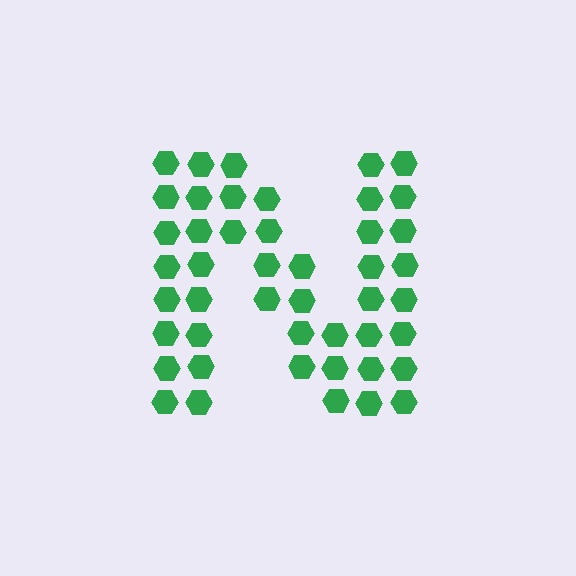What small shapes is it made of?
It is made of small hexagons.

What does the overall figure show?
The overall figure shows the letter N.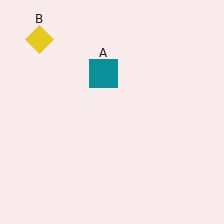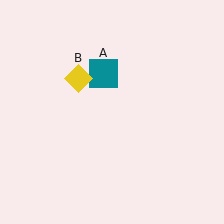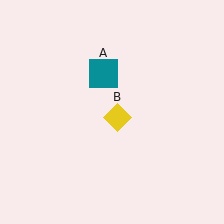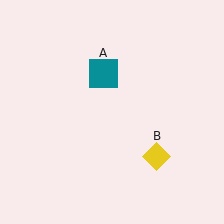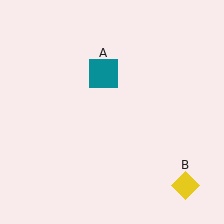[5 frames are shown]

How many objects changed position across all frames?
1 object changed position: yellow diamond (object B).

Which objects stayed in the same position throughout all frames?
Teal square (object A) remained stationary.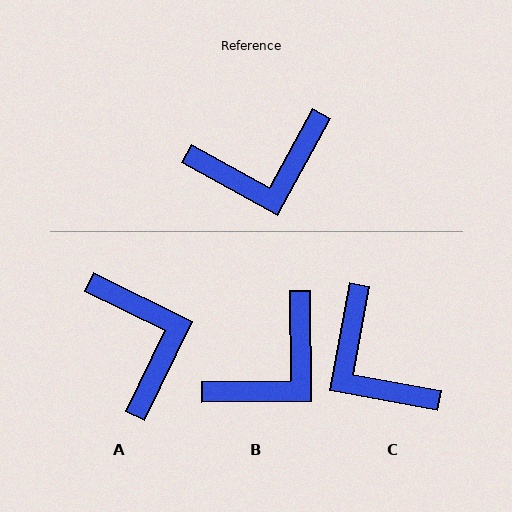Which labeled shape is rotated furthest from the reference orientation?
A, about 93 degrees away.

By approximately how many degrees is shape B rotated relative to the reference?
Approximately 30 degrees counter-clockwise.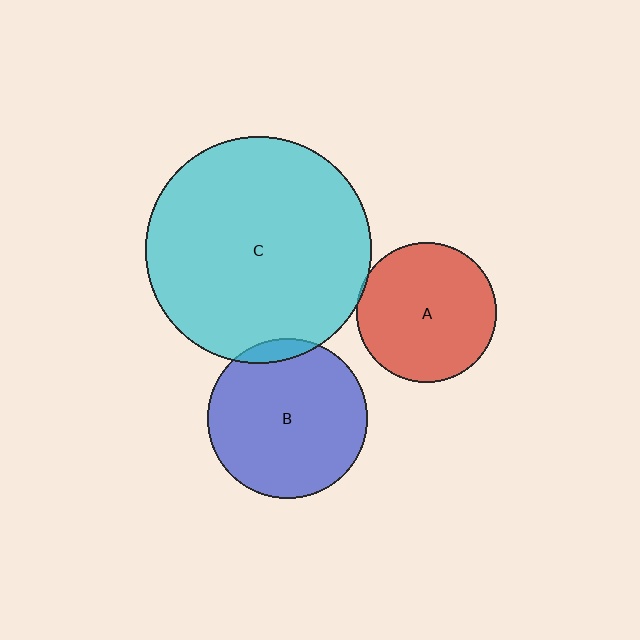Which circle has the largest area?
Circle C (cyan).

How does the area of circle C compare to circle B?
Approximately 2.0 times.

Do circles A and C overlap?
Yes.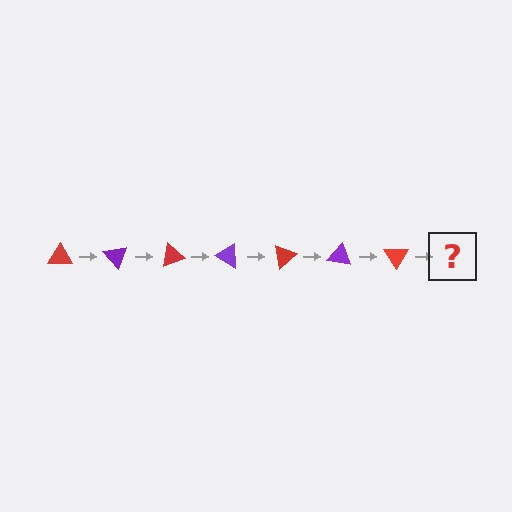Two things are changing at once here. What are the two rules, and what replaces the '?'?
The two rules are that it rotates 50 degrees each step and the color cycles through red and purple. The '?' should be a purple triangle, rotated 350 degrees from the start.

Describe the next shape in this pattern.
It should be a purple triangle, rotated 350 degrees from the start.